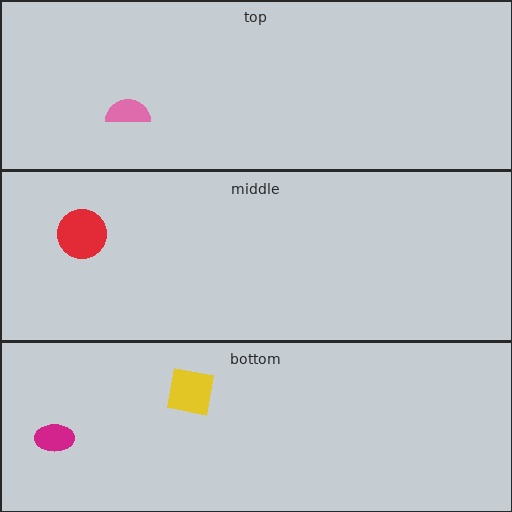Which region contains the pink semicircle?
The top region.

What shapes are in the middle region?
The red circle.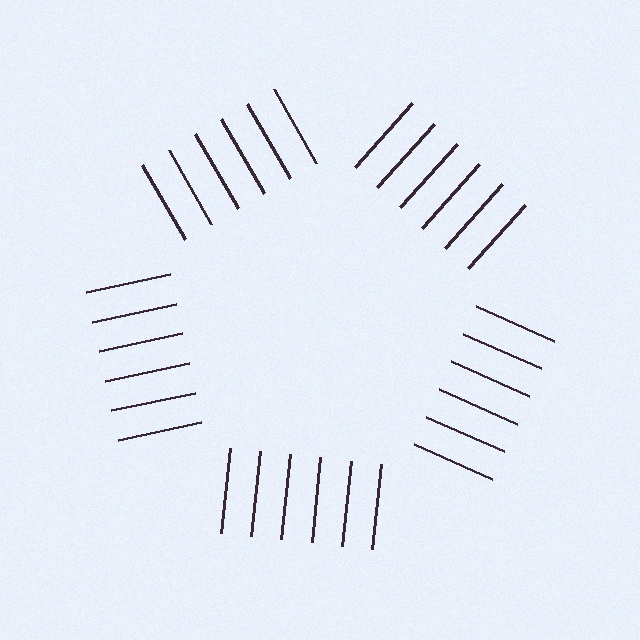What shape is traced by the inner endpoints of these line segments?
An illusory pentagon — the line segments terminate on its edges but no continuous stroke is drawn.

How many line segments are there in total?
30 — 6 along each of the 5 edges.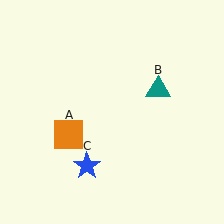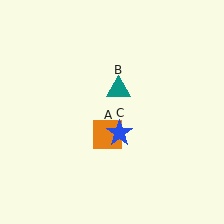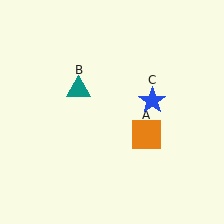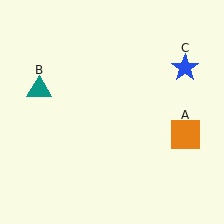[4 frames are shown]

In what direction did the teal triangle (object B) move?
The teal triangle (object B) moved left.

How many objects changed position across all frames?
3 objects changed position: orange square (object A), teal triangle (object B), blue star (object C).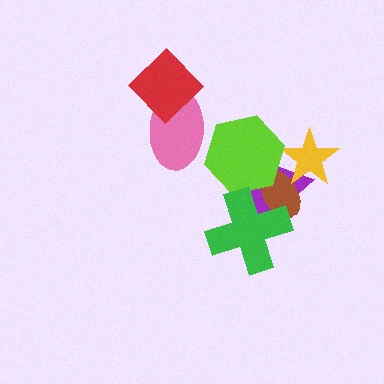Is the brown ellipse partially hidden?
Yes, it is partially covered by another shape.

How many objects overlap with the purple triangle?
4 objects overlap with the purple triangle.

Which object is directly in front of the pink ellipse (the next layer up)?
The lime hexagon is directly in front of the pink ellipse.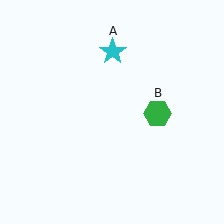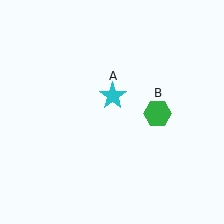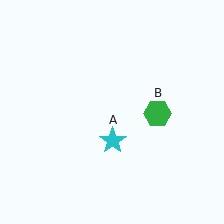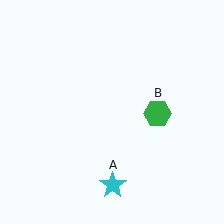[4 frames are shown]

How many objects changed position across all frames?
1 object changed position: cyan star (object A).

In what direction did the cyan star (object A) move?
The cyan star (object A) moved down.